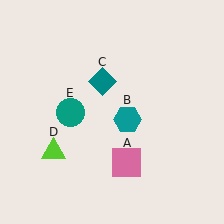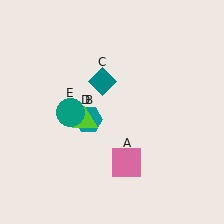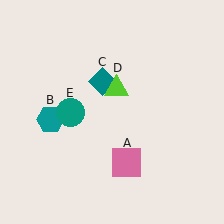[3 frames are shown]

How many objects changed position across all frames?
2 objects changed position: teal hexagon (object B), lime triangle (object D).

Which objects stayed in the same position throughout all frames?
Pink square (object A) and teal diamond (object C) and teal circle (object E) remained stationary.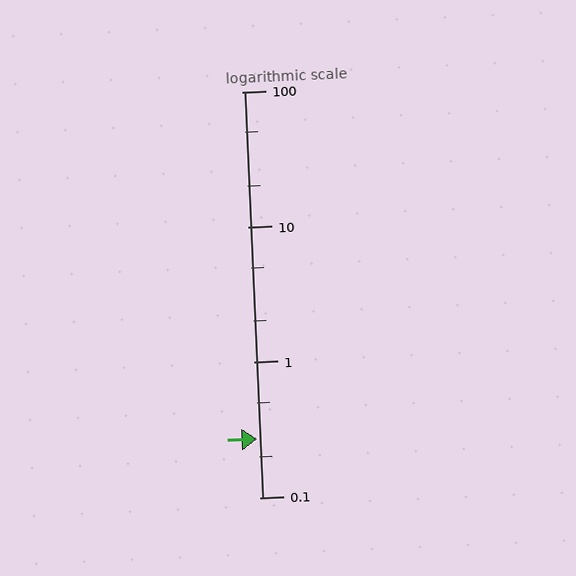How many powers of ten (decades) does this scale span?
The scale spans 3 decades, from 0.1 to 100.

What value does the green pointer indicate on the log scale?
The pointer indicates approximately 0.27.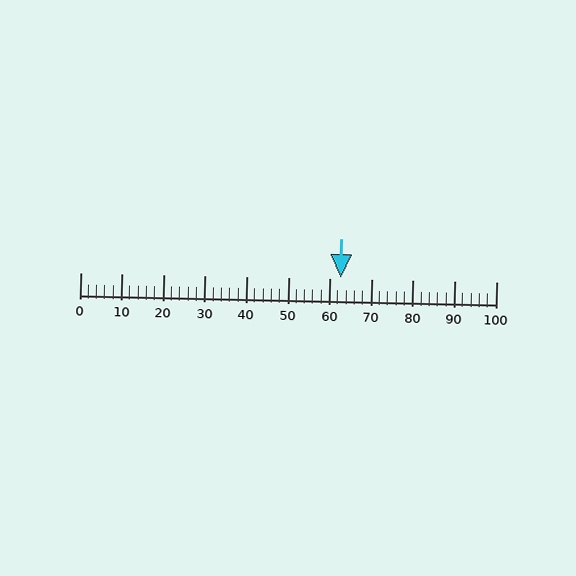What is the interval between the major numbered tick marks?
The major tick marks are spaced 10 units apart.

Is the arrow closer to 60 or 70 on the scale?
The arrow is closer to 60.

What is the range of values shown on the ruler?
The ruler shows values from 0 to 100.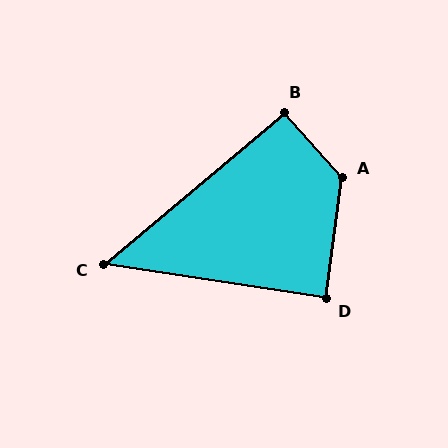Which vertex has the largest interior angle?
A, at approximately 131 degrees.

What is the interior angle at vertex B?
Approximately 92 degrees (approximately right).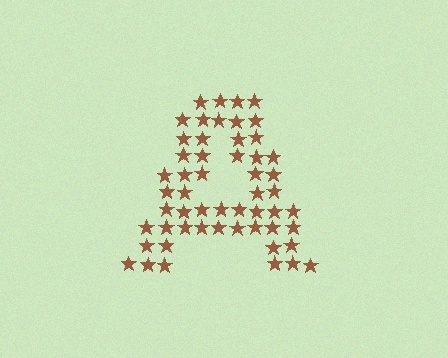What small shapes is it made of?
It is made of small stars.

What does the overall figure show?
The overall figure shows the letter A.